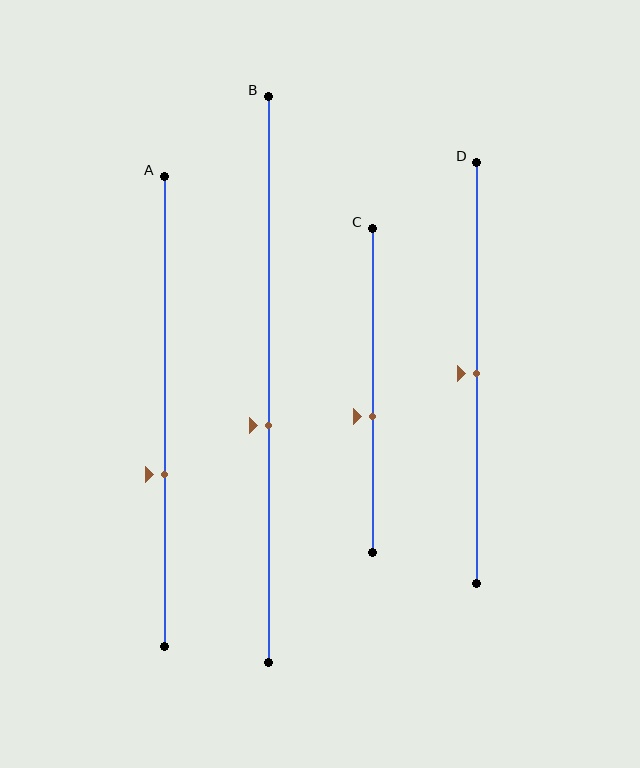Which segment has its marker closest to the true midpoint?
Segment D has its marker closest to the true midpoint.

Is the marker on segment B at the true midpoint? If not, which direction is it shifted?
No, the marker on segment B is shifted downward by about 8% of the segment length.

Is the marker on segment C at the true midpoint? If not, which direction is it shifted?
No, the marker on segment C is shifted downward by about 8% of the segment length.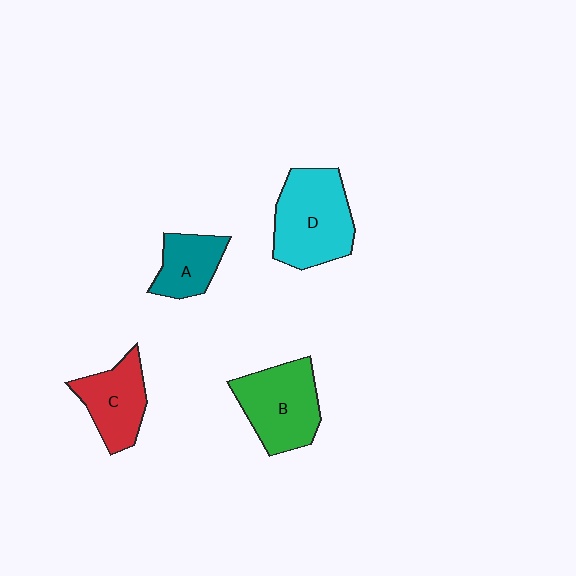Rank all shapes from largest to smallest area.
From largest to smallest: D (cyan), B (green), C (red), A (teal).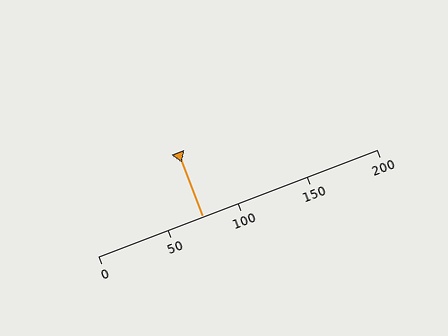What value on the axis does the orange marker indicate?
The marker indicates approximately 75.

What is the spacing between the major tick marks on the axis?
The major ticks are spaced 50 apart.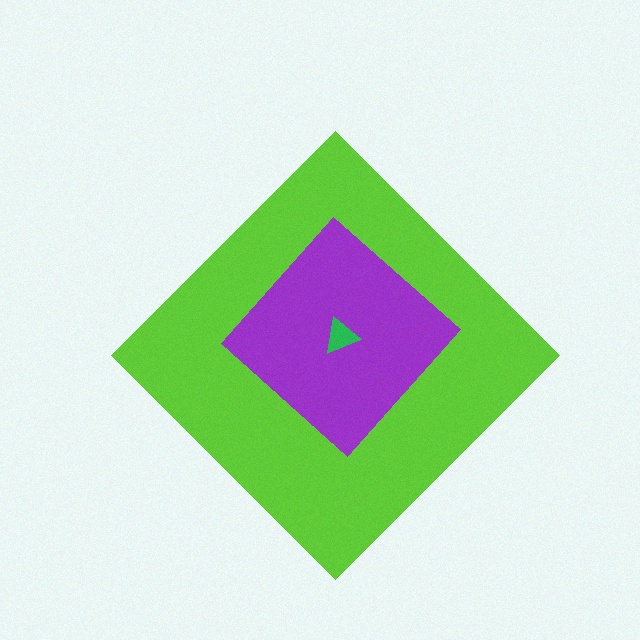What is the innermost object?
The green triangle.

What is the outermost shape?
The lime diamond.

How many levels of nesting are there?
3.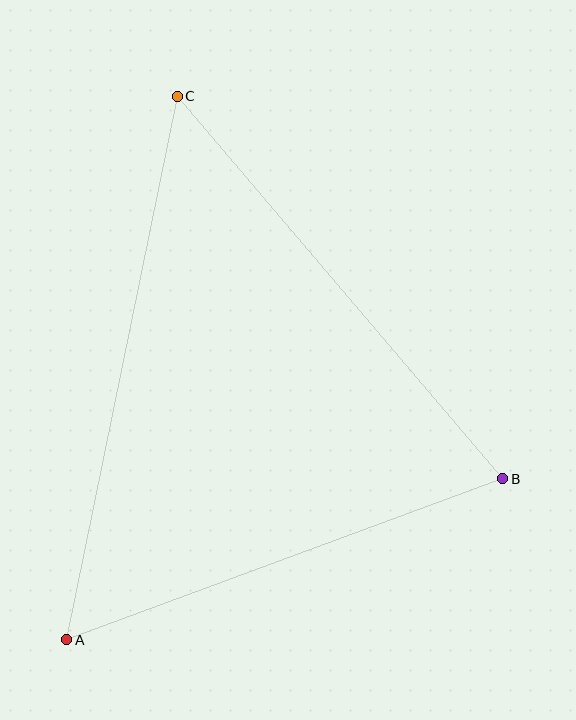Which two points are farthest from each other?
Points A and C are farthest from each other.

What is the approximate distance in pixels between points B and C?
The distance between B and C is approximately 503 pixels.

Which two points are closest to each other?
Points A and B are closest to each other.